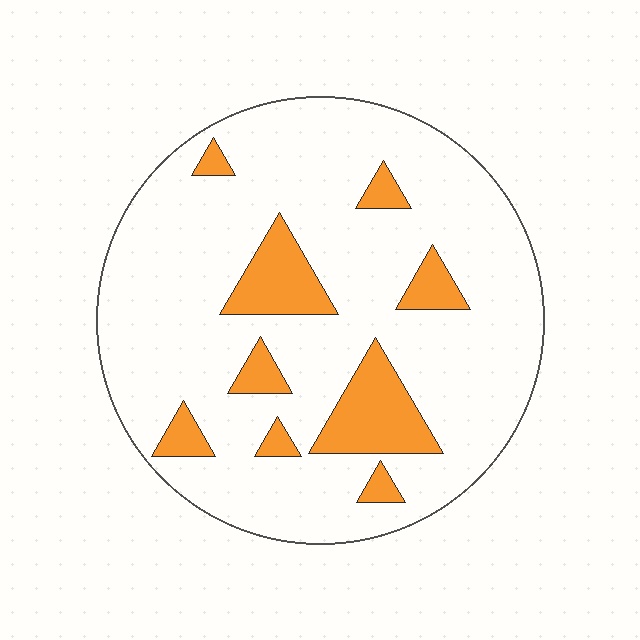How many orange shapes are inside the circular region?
9.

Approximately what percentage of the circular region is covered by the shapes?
Approximately 15%.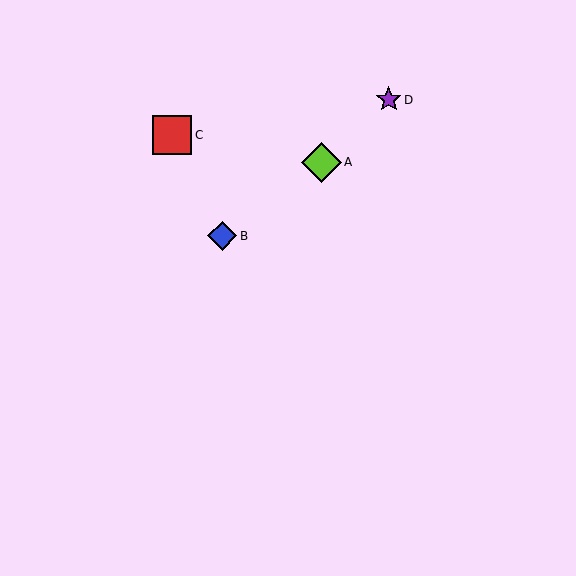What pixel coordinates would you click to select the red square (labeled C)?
Click at (172, 135) to select the red square C.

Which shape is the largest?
The lime diamond (labeled A) is the largest.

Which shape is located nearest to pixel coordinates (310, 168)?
The lime diamond (labeled A) at (321, 162) is nearest to that location.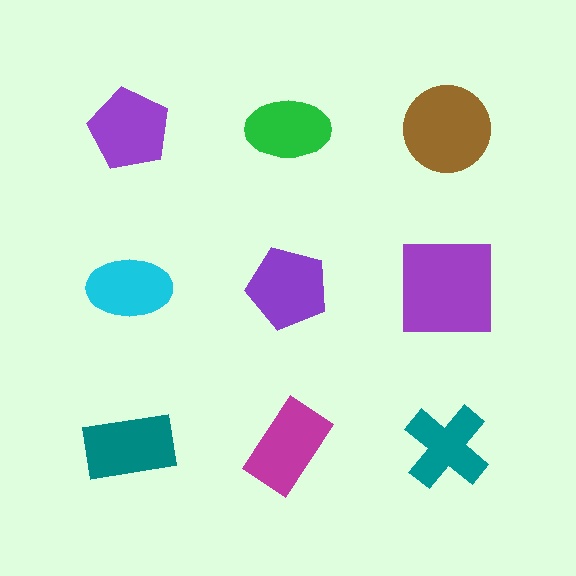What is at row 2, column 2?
A purple pentagon.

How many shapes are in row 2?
3 shapes.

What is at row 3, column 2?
A magenta rectangle.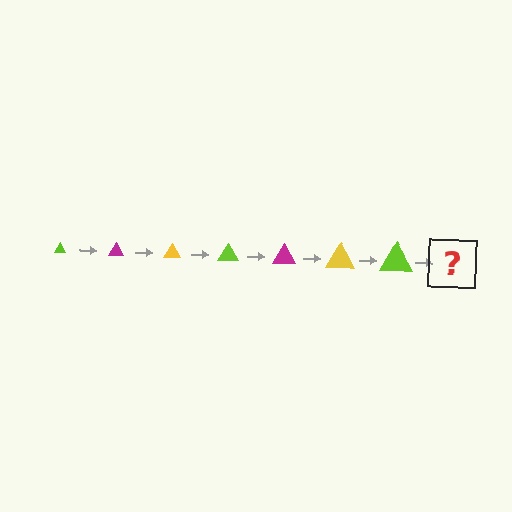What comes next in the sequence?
The next element should be a magenta triangle, larger than the previous one.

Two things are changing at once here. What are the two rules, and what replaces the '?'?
The two rules are that the triangle grows larger each step and the color cycles through lime, magenta, and yellow. The '?' should be a magenta triangle, larger than the previous one.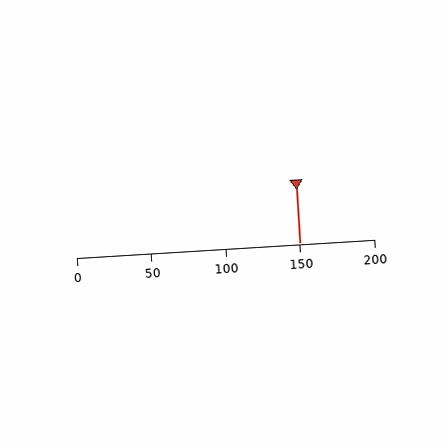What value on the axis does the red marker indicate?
The marker indicates approximately 150.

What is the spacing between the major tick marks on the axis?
The major ticks are spaced 50 apart.